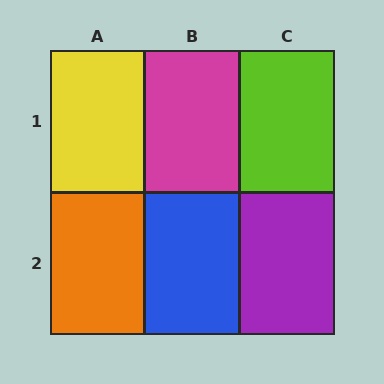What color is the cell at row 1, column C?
Lime.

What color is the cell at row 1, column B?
Magenta.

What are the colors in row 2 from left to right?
Orange, blue, purple.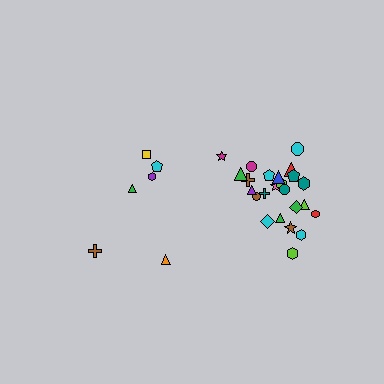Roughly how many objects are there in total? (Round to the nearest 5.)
Roughly 30 objects in total.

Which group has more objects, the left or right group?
The right group.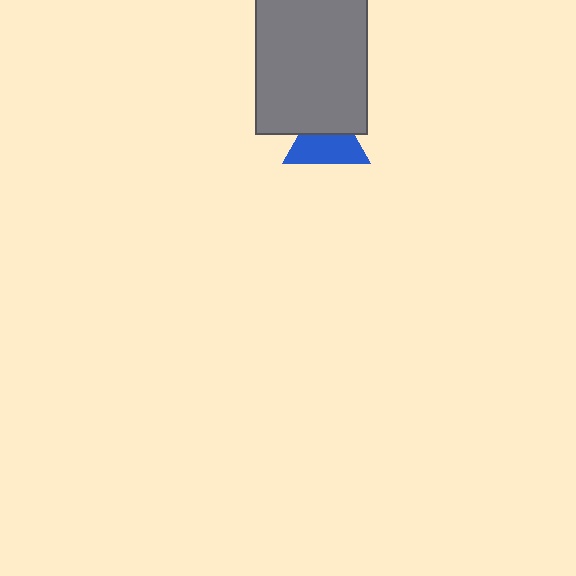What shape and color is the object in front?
The object in front is a gray rectangle.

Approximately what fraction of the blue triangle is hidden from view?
Roughly 41% of the blue triangle is hidden behind the gray rectangle.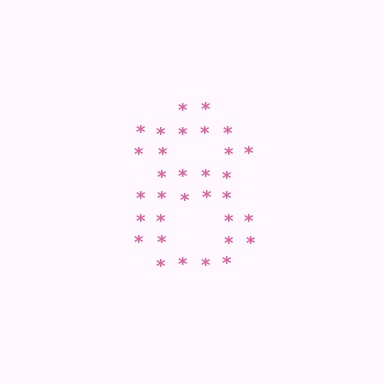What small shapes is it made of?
It is made of small asterisks.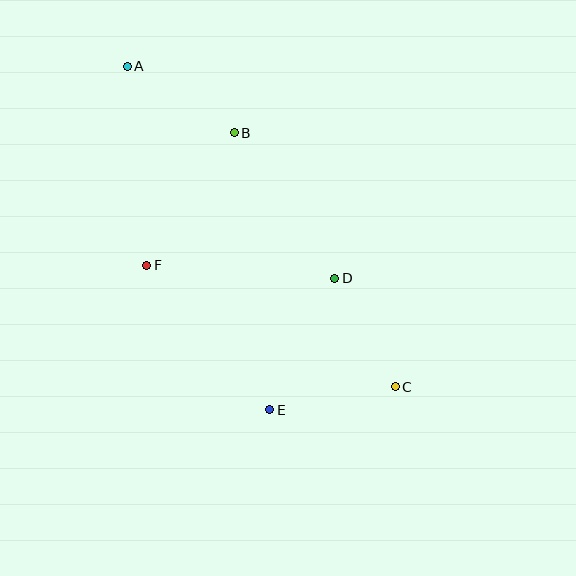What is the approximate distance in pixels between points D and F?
The distance between D and F is approximately 188 pixels.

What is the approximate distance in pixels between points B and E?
The distance between B and E is approximately 279 pixels.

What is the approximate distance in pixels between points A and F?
The distance between A and F is approximately 200 pixels.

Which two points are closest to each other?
Points C and D are closest to each other.